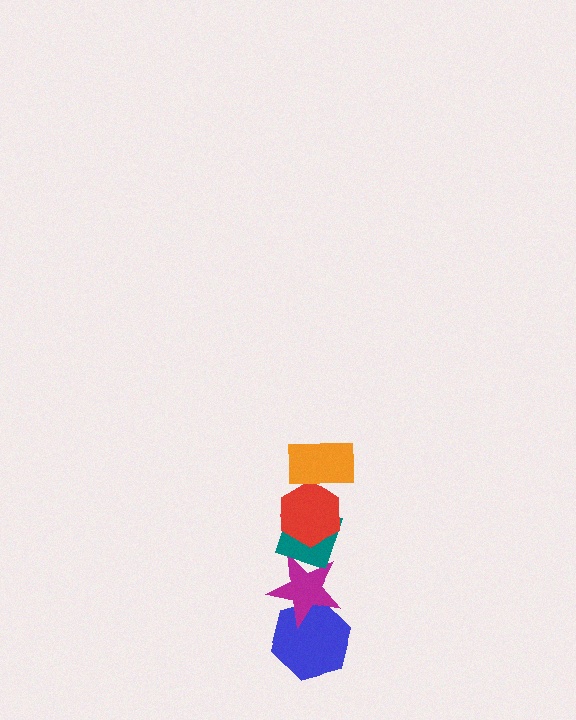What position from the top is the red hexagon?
The red hexagon is 2nd from the top.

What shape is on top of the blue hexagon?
The magenta star is on top of the blue hexagon.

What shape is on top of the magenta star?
The teal diamond is on top of the magenta star.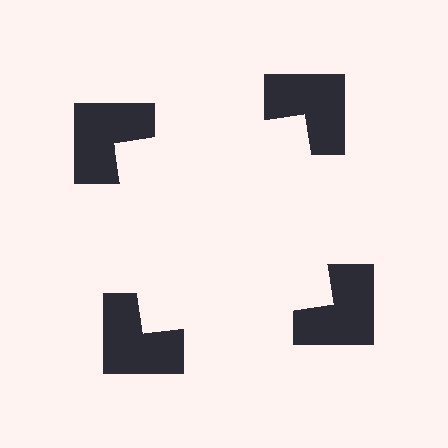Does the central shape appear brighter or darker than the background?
It typically appears slightly brighter than the background, even though no actual brightness change is drawn.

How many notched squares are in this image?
There are 4 — one at each vertex of the illusory square.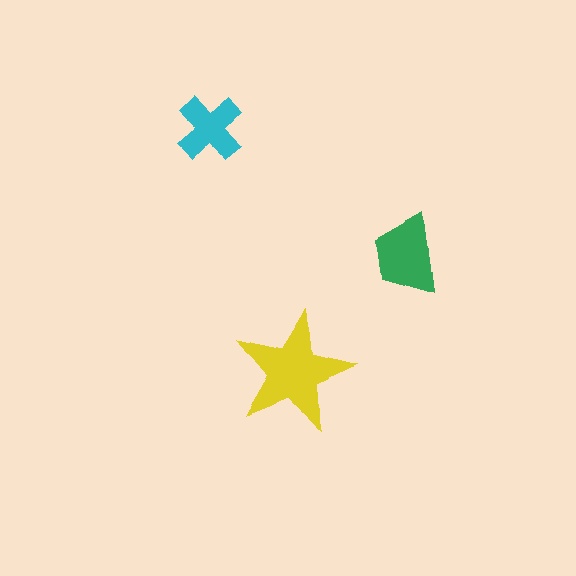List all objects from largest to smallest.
The yellow star, the green trapezoid, the cyan cross.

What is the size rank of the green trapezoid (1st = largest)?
2nd.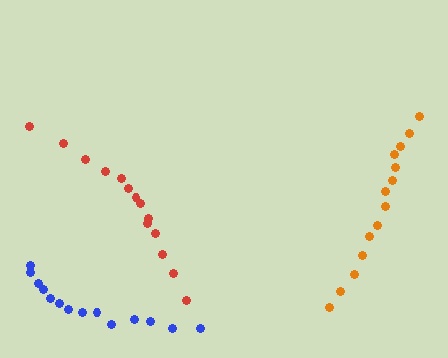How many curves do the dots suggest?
There are 3 distinct paths.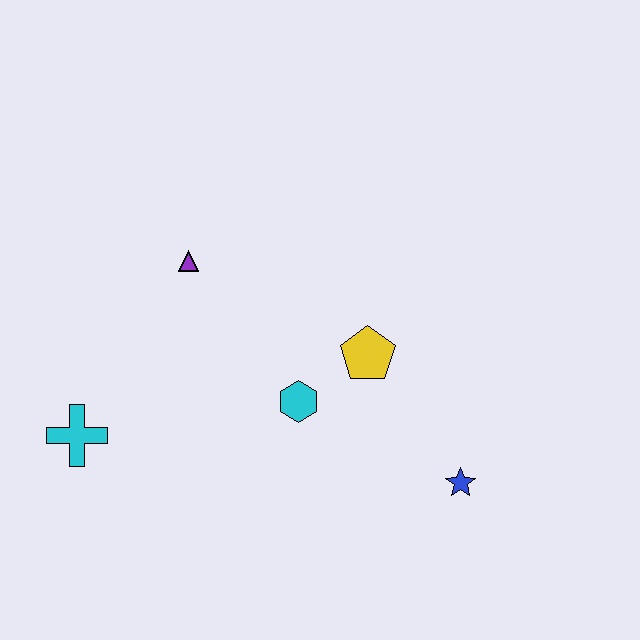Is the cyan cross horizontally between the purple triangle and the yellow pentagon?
No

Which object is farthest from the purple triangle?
The blue star is farthest from the purple triangle.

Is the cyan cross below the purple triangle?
Yes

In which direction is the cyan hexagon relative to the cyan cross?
The cyan hexagon is to the right of the cyan cross.